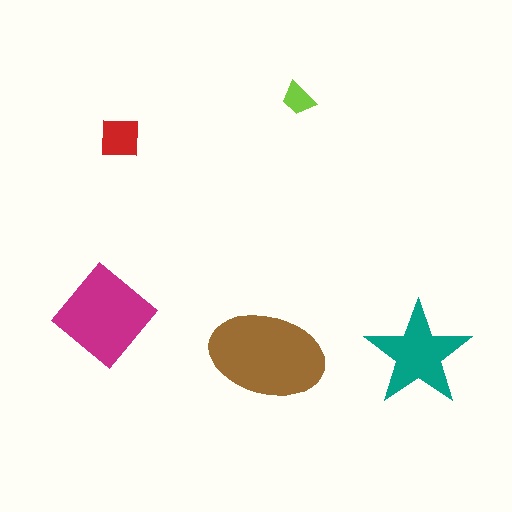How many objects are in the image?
There are 5 objects in the image.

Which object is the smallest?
The lime trapezoid.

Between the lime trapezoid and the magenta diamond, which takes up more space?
The magenta diamond.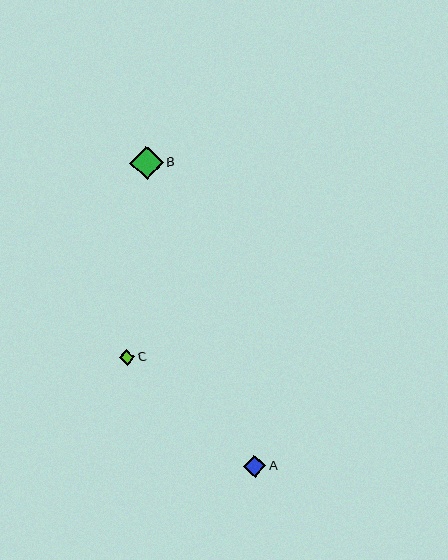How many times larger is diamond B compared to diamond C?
Diamond B is approximately 2.1 times the size of diamond C.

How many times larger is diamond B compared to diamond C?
Diamond B is approximately 2.1 times the size of diamond C.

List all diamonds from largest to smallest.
From largest to smallest: B, A, C.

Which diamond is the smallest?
Diamond C is the smallest with a size of approximately 16 pixels.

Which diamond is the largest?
Diamond B is the largest with a size of approximately 33 pixels.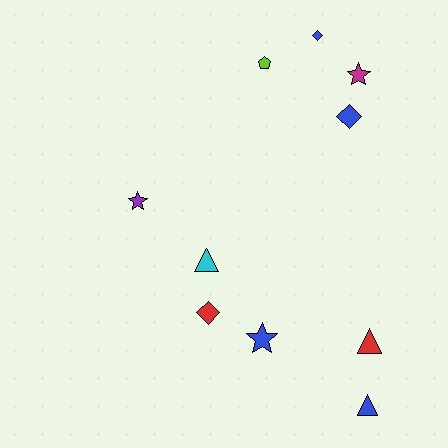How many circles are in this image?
There are no circles.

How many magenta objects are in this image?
There is 1 magenta object.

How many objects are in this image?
There are 10 objects.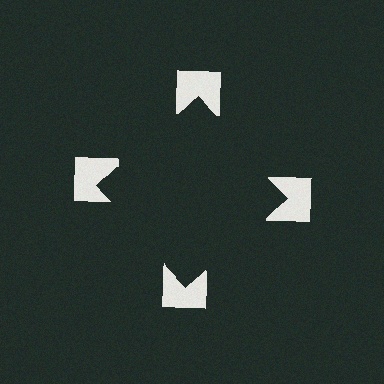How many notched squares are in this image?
There are 4 — one at each vertex of the illusory square.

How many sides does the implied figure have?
4 sides.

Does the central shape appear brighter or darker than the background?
It typically appears slightly darker than the background, even though no actual brightness change is drawn.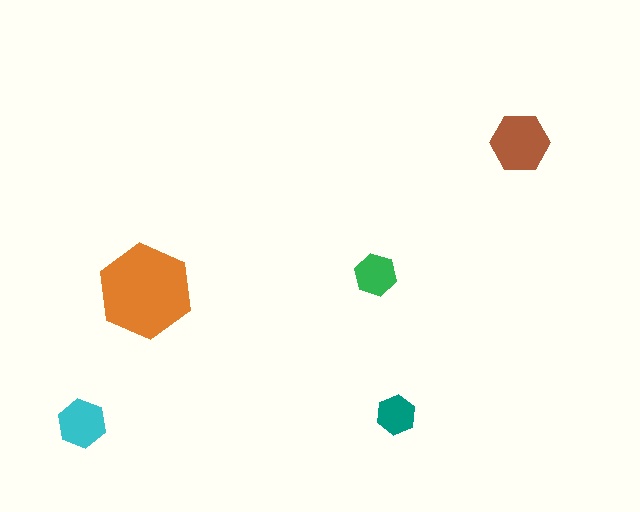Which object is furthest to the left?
The cyan hexagon is leftmost.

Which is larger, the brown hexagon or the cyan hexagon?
The brown one.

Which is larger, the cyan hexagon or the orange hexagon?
The orange one.